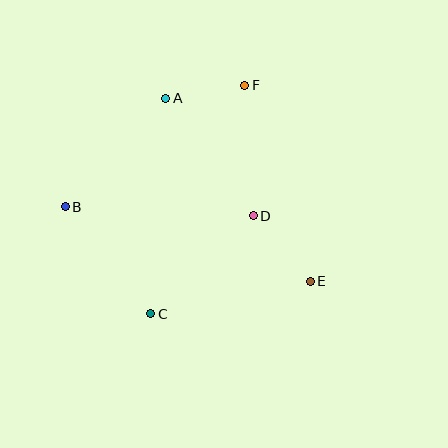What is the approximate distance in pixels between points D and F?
The distance between D and F is approximately 131 pixels.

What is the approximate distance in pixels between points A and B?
The distance between A and B is approximately 148 pixels.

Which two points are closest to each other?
Points A and F are closest to each other.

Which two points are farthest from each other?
Points B and E are farthest from each other.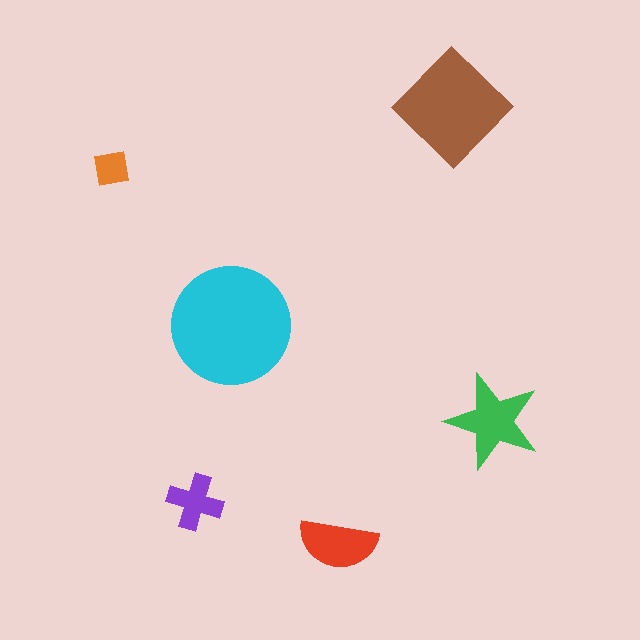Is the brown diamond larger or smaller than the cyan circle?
Smaller.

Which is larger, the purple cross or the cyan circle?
The cyan circle.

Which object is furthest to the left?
The orange square is leftmost.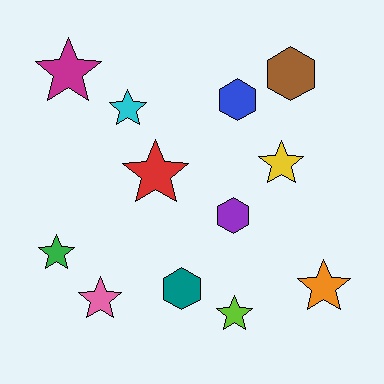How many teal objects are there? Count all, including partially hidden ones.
There is 1 teal object.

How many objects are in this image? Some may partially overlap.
There are 12 objects.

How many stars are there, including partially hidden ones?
There are 8 stars.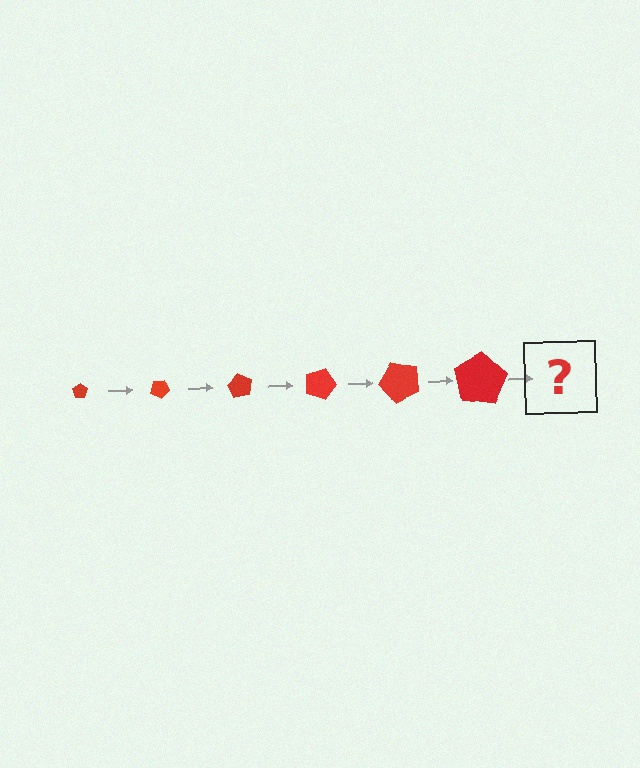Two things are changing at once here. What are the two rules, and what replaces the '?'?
The two rules are that the pentagon grows larger each step and it rotates 30 degrees each step. The '?' should be a pentagon, larger than the previous one and rotated 180 degrees from the start.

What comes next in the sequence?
The next element should be a pentagon, larger than the previous one and rotated 180 degrees from the start.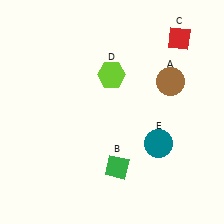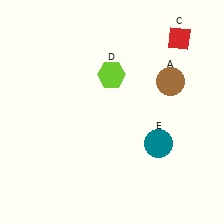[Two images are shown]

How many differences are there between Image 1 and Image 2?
There is 1 difference between the two images.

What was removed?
The green diamond (B) was removed in Image 2.